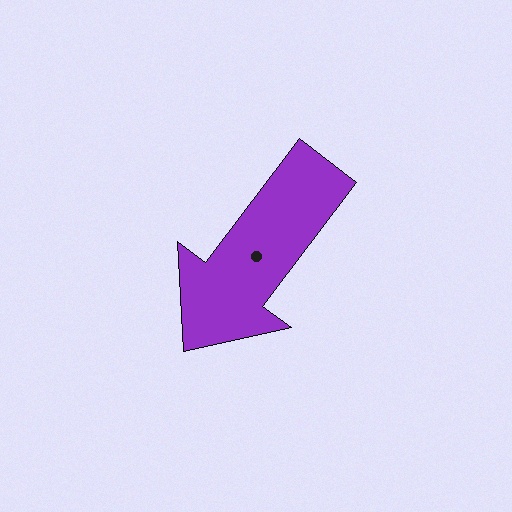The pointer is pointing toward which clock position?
Roughly 7 o'clock.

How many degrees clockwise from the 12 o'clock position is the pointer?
Approximately 217 degrees.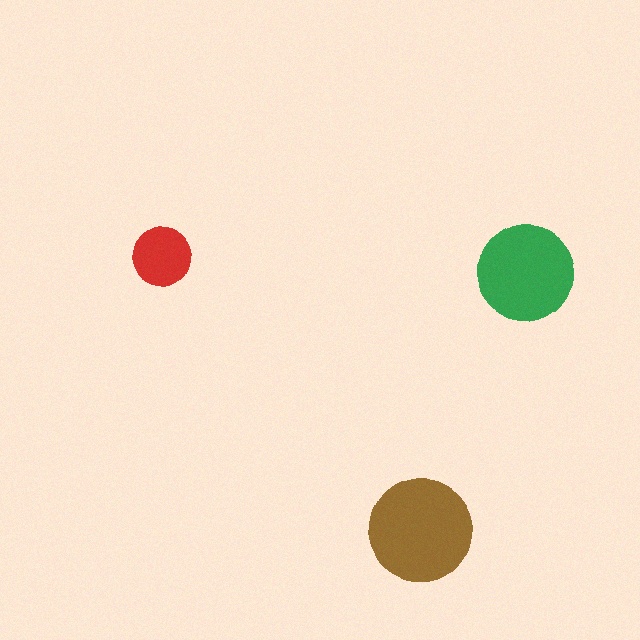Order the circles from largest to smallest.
the brown one, the green one, the red one.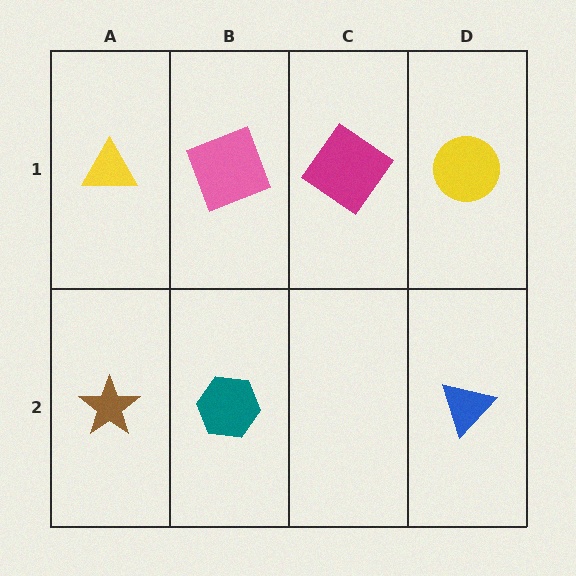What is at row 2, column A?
A brown star.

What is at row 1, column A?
A yellow triangle.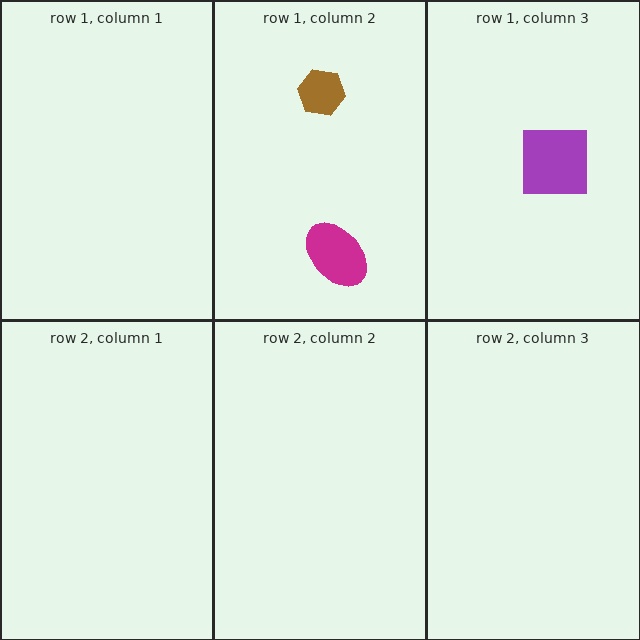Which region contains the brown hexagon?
The row 1, column 2 region.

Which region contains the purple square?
The row 1, column 3 region.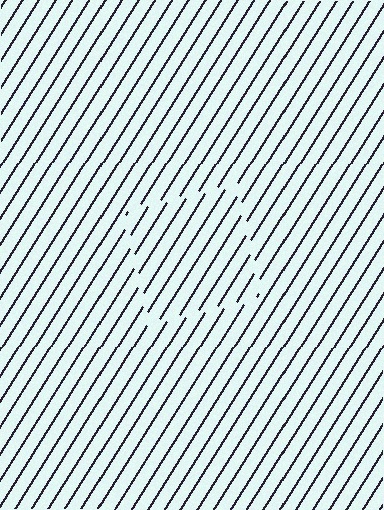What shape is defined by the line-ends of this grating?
An illusory square. The interior of the shape contains the same grating, shifted by half a period — the contour is defined by the phase discontinuity where line-ends from the inner and outer gratings abut.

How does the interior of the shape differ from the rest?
The interior of the shape contains the same grating, shifted by half a period — the contour is defined by the phase discontinuity where line-ends from the inner and outer gratings abut.